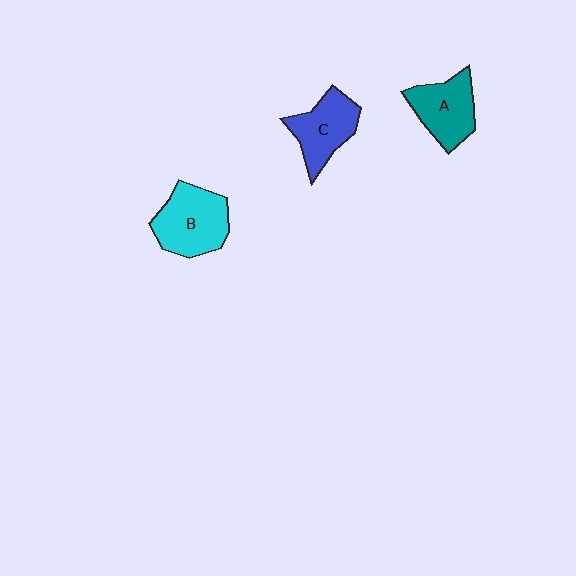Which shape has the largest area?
Shape B (cyan).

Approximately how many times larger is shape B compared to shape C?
Approximately 1.2 times.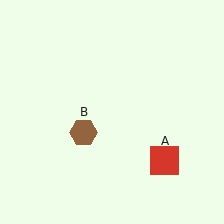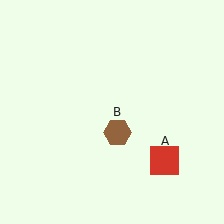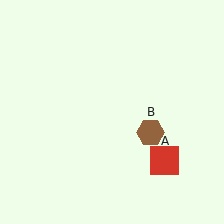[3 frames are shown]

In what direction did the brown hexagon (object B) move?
The brown hexagon (object B) moved right.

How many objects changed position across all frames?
1 object changed position: brown hexagon (object B).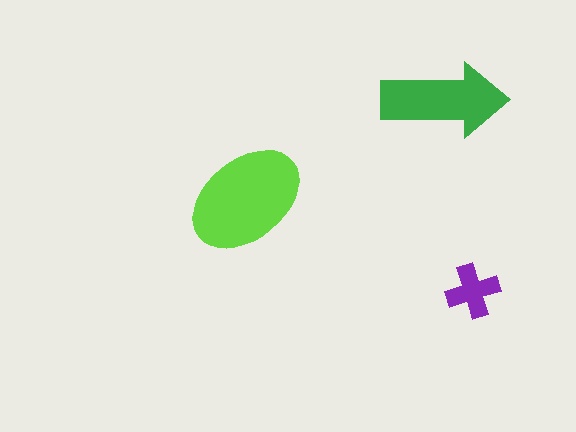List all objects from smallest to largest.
The purple cross, the green arrow, the lime ellipse.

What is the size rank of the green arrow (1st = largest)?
2nd.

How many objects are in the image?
There are 3 objects in the image.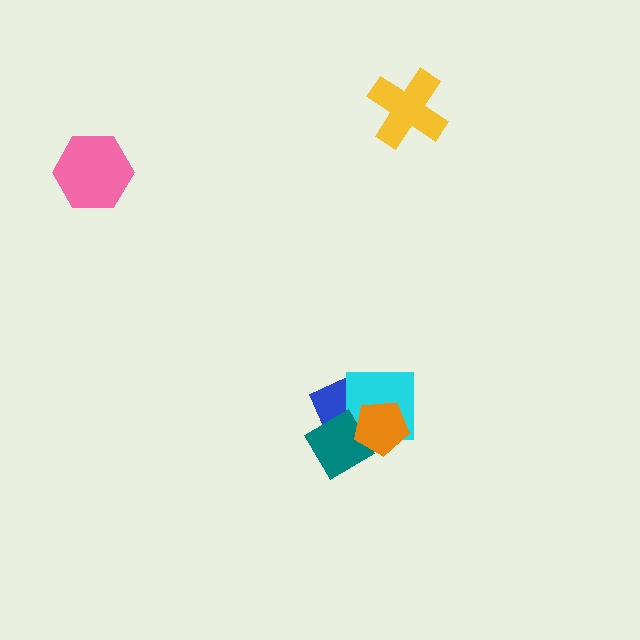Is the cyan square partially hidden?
Yes, it is partially covered by another shape.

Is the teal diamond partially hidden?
Yes, it is partially covered by another shape.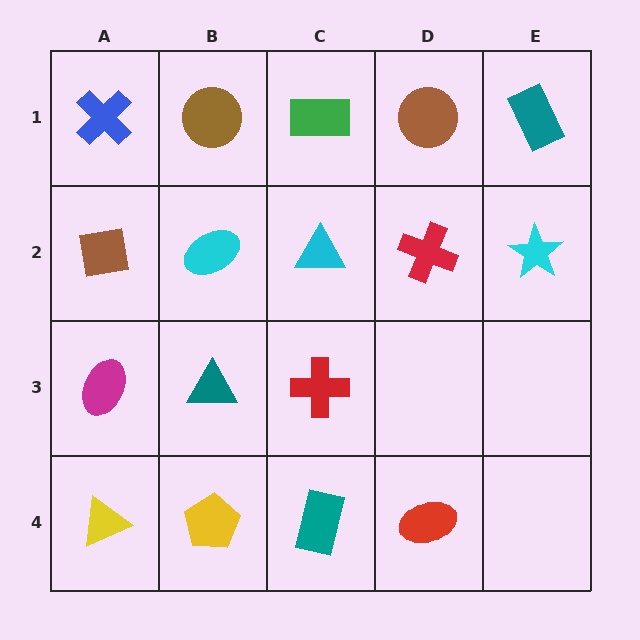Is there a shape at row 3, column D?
No, that cell is empty.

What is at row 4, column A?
A yellow triangle.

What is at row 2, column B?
A cyan ellipse.